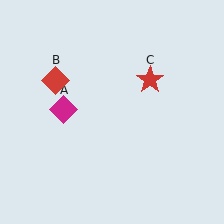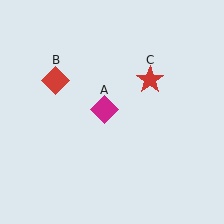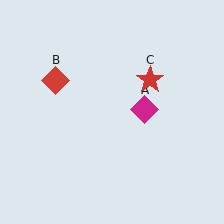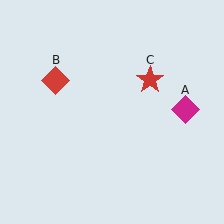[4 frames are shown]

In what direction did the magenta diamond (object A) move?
The magenta diamond (object A) moved right.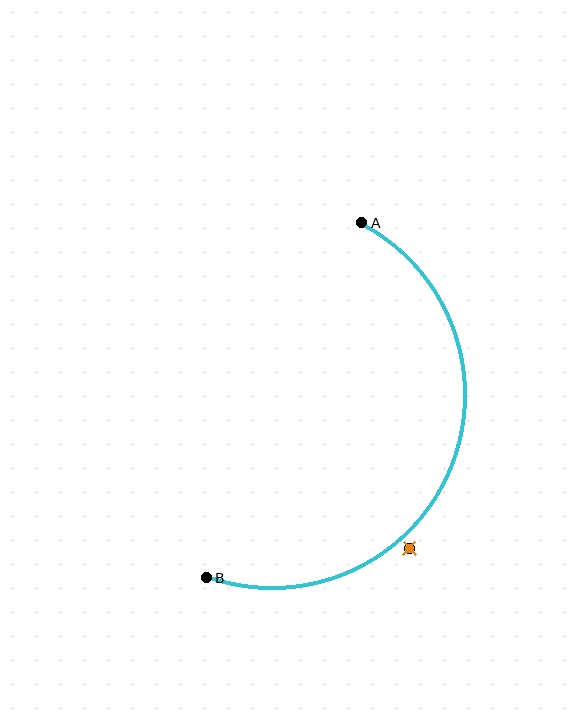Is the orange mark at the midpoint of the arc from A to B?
No — the orange mark does not lie on the arc at all. It sits slightly outside the curve.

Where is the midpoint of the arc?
The arc midpoint is the point on the curve farthest from the straight line joining A and B. It sits to the right of that line.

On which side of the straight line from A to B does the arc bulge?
The arc bulges to the right of the straight line connecting A and B.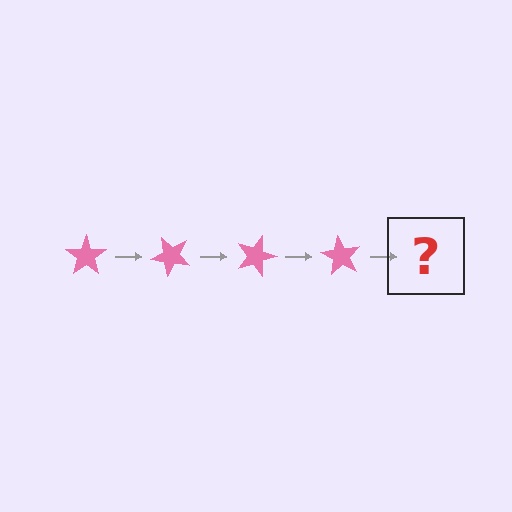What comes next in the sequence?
The next element should be a pink star rotated 180 degrees.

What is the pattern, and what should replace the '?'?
The pattern is that the star rotates 45 degrees each step. The '?' should be a pink star rotated 180 degrees.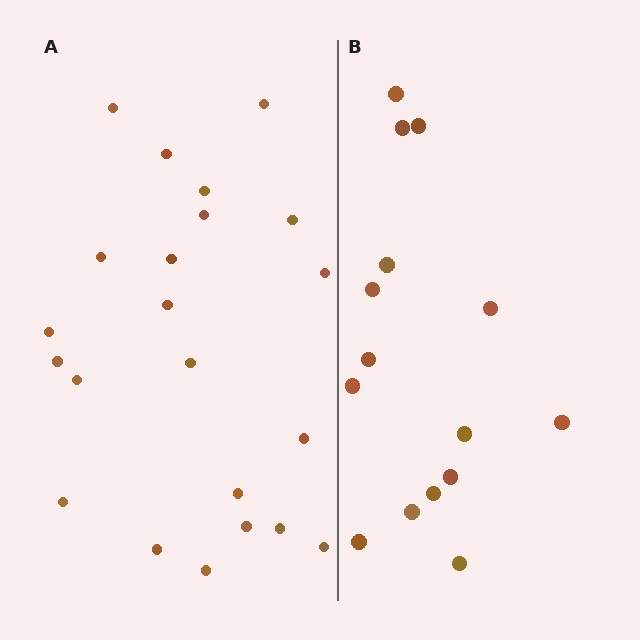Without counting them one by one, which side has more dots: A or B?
Region A (the left region) has more dots.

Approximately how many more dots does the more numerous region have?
Region A has roughly 8 or so more dots than region B.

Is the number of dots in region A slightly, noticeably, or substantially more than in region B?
Region A has substantially more. The ratio is roughly 1.5 to 1.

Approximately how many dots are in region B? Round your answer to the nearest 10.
About 20 dots. (The exact count is 15, which rounds to 20.)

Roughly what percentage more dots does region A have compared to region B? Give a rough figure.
About 45% more.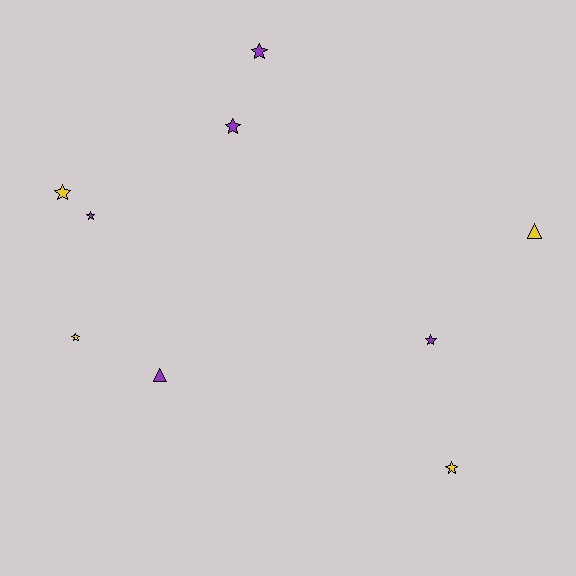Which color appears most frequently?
Purple, with 5 objects.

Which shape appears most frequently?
Star, with 7 objects.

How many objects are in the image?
There are 9 objects.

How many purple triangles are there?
There is 1 purple triangle.